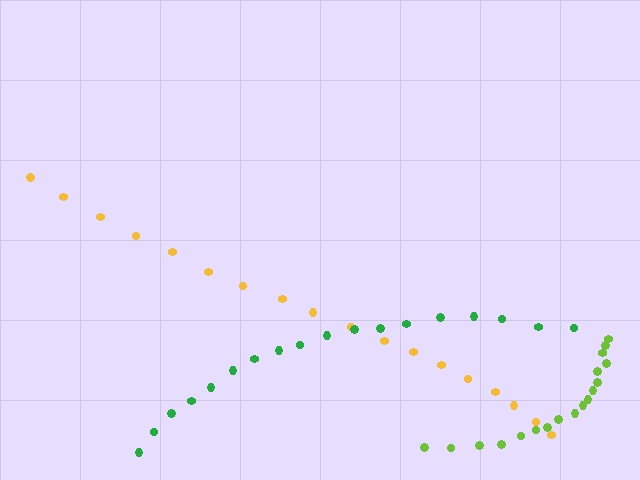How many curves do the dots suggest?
There are 3 distinct paths.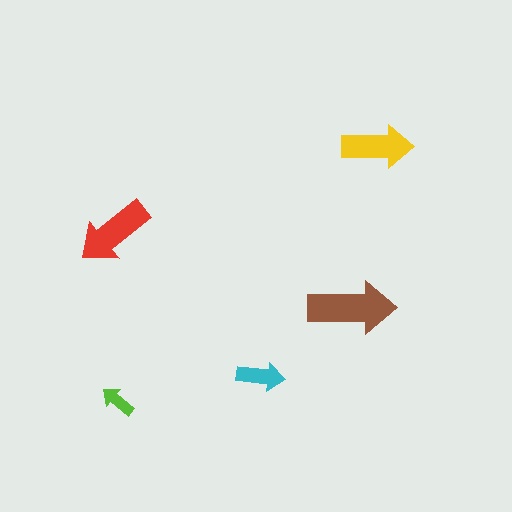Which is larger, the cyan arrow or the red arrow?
The red one.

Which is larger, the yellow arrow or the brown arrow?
The brown one.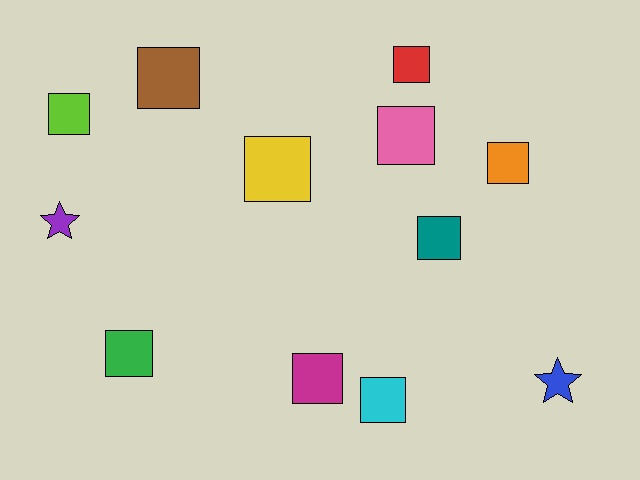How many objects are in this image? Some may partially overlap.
There are 12 objects.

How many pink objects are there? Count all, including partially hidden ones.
There is 1 pink object.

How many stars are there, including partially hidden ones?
There are 2 stars.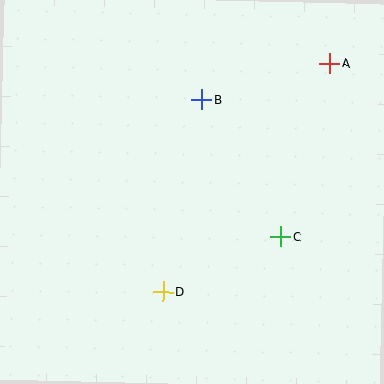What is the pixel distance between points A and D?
The distance between A and D is 283 pixels.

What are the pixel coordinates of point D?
Point D is at (163, 292).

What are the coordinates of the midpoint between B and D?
The midpoint between B and D is at (183, 196).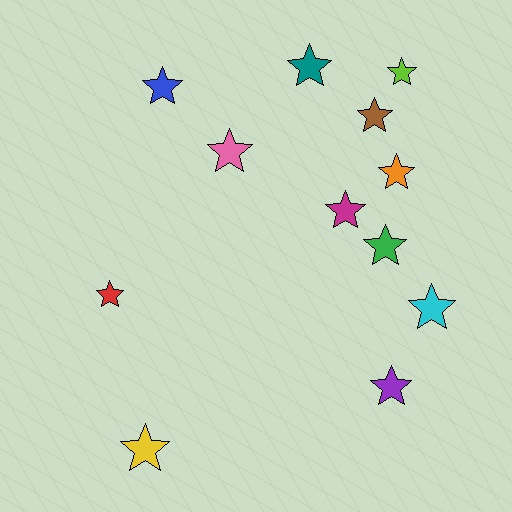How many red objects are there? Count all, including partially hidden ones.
There is 1 red object.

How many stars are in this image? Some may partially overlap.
There are 12 stars.